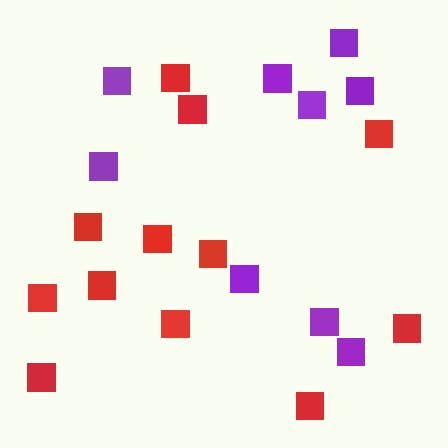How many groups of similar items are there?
There are 2 groups: one group of red squares (12) and one group of purple squares (9).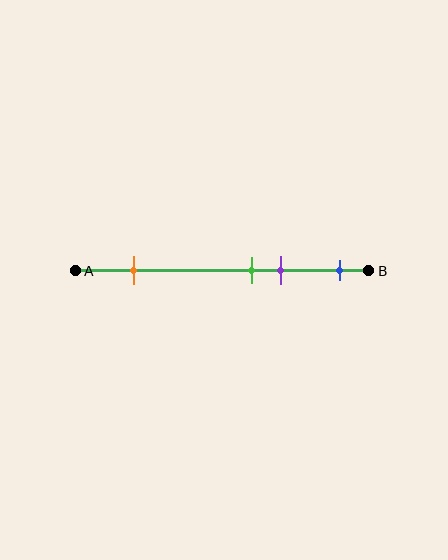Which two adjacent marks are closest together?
The green and purple marks are the closest adjacent pair.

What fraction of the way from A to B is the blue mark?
The blue mark is approximately 90% (0.9) of the way from A to B.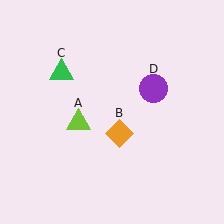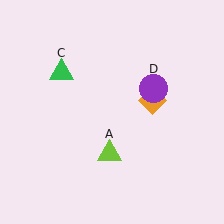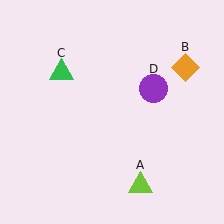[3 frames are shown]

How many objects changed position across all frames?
2 objects changed position: lime triangle (object A), orange diamond (object B).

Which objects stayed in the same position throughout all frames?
Green triangle (object C) and purple circle (object D) remained stationary.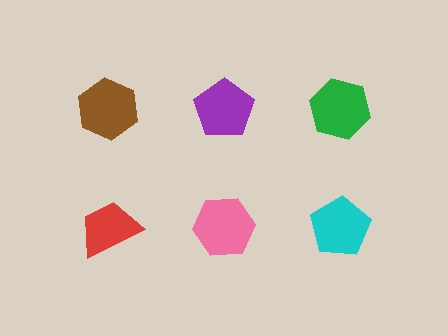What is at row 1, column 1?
A brown hexagon.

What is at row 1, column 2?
A purple pentagon.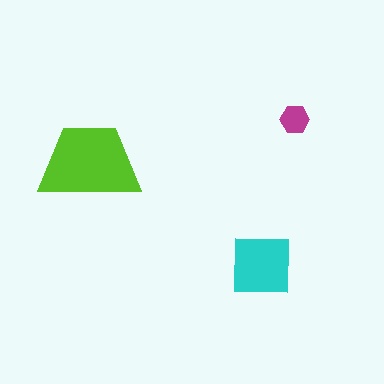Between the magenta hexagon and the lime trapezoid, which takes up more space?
The lime trapezoid.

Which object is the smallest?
The magenta hexagon.